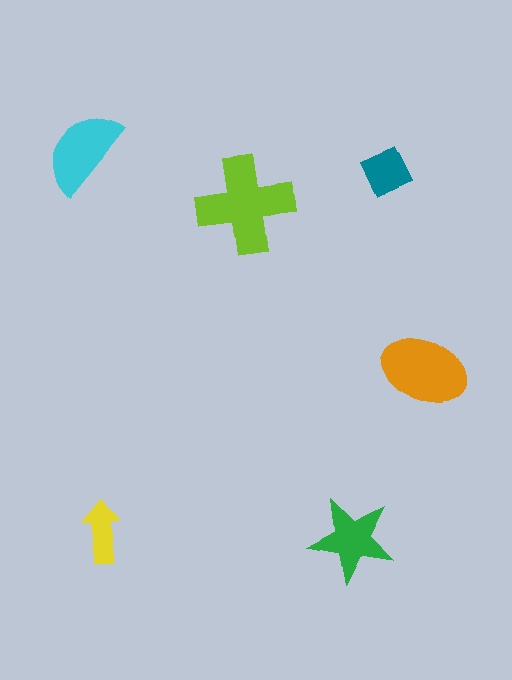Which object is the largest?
The lime cross.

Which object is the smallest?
The yellow arrow.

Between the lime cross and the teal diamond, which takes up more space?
The lime cross.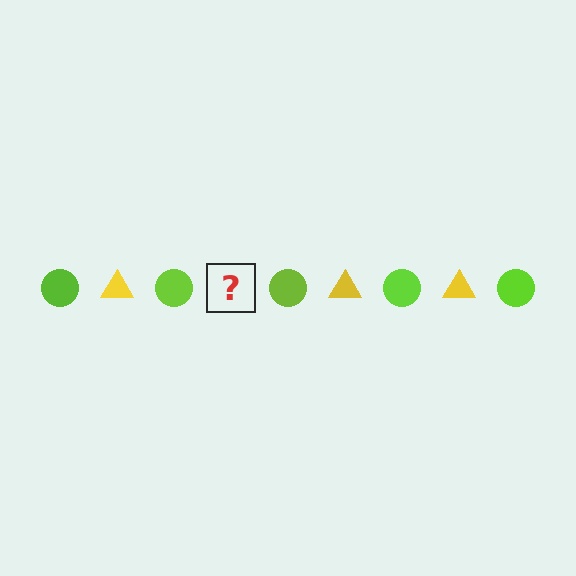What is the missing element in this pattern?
The missing element is a yellow triangle.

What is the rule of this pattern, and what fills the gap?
The rule is that the pattern alternates between lime circle and yellow triangle. The gap should be filled with a yellow triangle.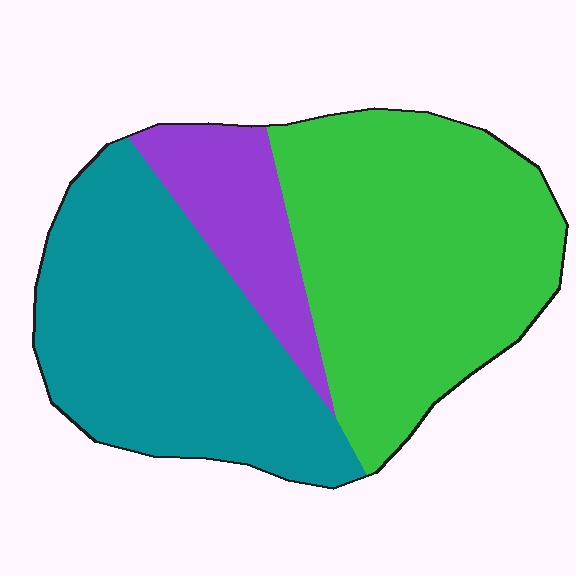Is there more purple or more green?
Green.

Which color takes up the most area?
Green, at roughly 45%.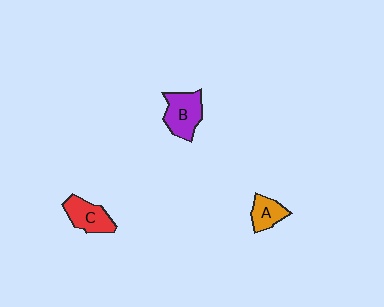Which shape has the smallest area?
Shape A (orange).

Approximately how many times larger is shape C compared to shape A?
Approximately 1.4 times.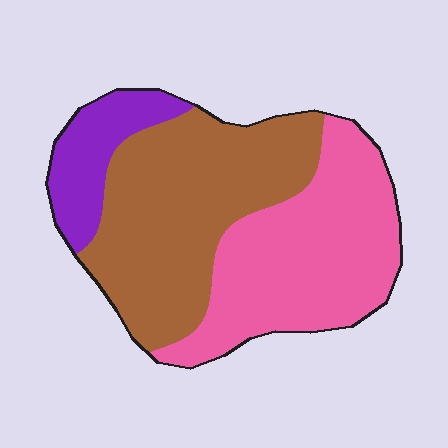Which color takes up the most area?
Brown, at roughly 45%.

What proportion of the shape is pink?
Pink takes up between a third and a half of the shape.